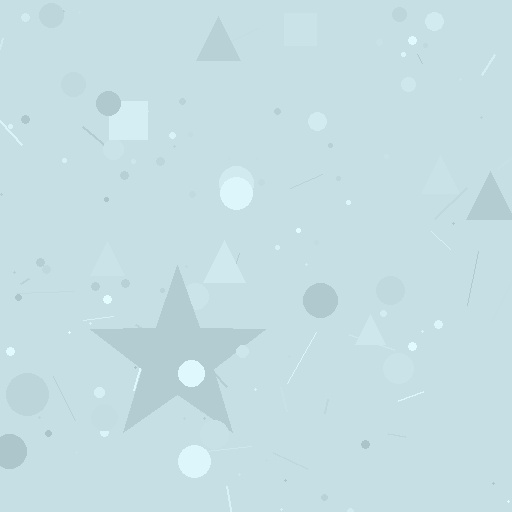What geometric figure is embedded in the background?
A star is embedded in the background.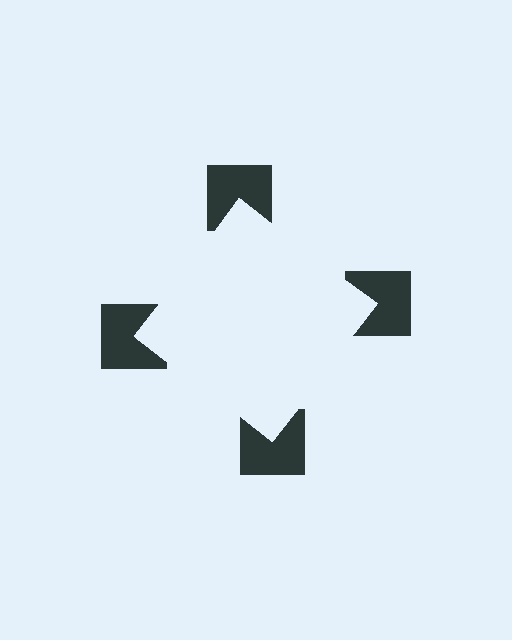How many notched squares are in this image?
There are 4 — one at each vertex of the illusory square.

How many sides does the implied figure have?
4 sides.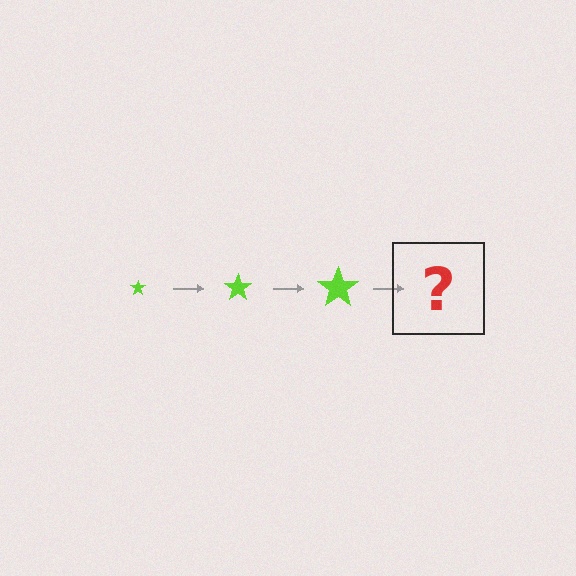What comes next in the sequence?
The next element should be a lime star, larger than the previous one.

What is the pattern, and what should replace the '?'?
The pattern is that the star gets progressively larger each step. The '?' should be a lime star, larger than the previous one.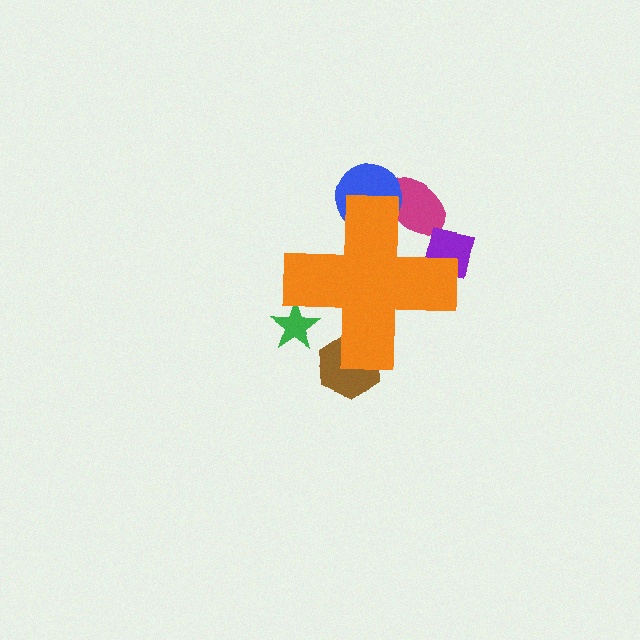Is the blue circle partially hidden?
Yes, the blue circle is partially hidden behind the orange cross.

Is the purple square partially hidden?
Yes, the purple square is partially hidden behind the orange cross.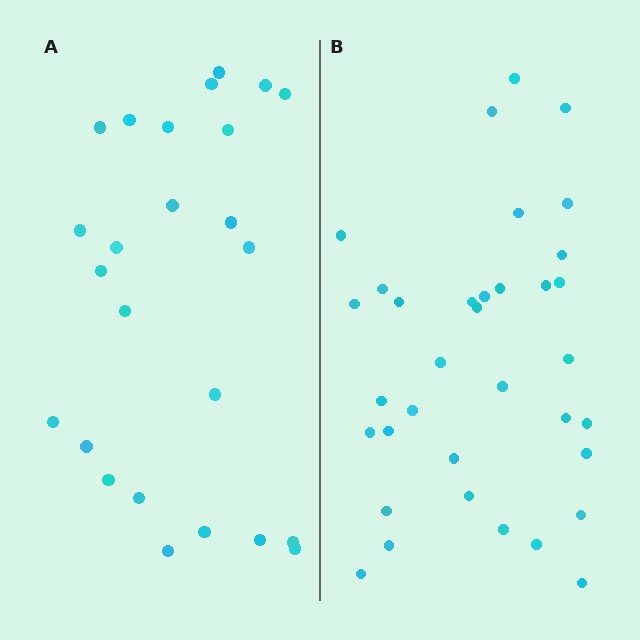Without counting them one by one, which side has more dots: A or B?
Region B (the right region) has more dots.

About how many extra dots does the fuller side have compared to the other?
Region B has roughly 10 or so more dots than region A.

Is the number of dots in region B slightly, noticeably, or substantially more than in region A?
Region B has noticeably more, but not dramatically so. The ratio is roughly 1.4 to 1.